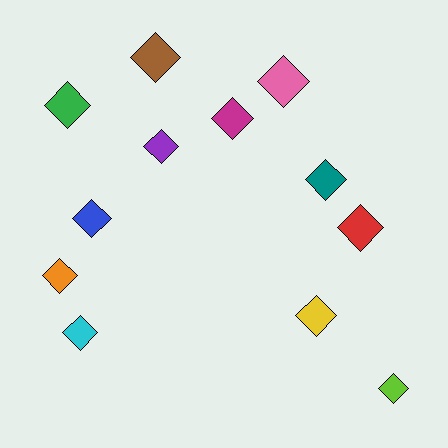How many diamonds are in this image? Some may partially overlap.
There are 12 diamonds.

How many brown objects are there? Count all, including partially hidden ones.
There is 1 brown object.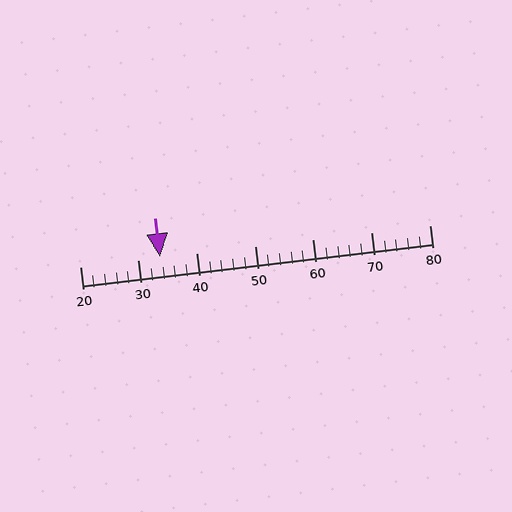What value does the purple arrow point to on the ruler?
The purple arrow points to approximately 34.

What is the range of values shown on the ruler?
The ruler shows values from 20 to 80.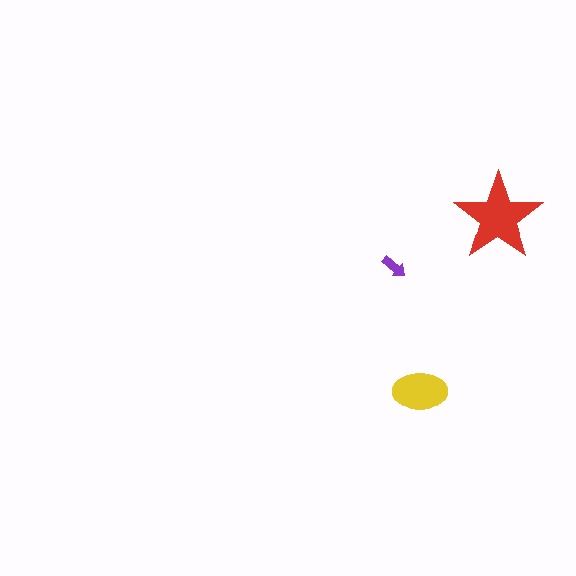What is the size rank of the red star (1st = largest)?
1st.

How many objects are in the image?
There are 3 objects in the image.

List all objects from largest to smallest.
The red star, the yellow ellipse, the purple arrow.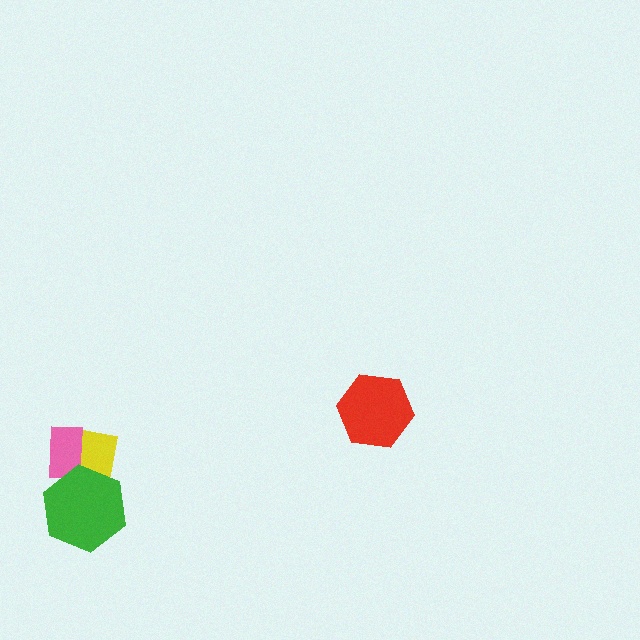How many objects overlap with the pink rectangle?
2 objects overlap with the pink rectangle.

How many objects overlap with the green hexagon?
2 objects overlap with the green hexagon.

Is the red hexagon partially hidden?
No, no other shape covers it.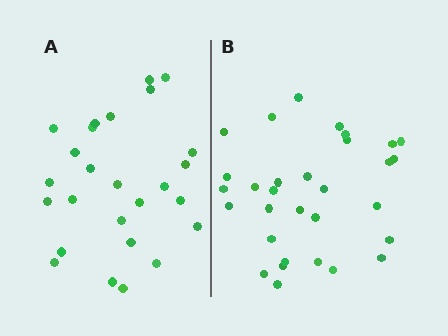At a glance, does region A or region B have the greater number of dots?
Region B (the right region) has more dots.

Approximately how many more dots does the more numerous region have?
Region B has about 5 more dots than region A.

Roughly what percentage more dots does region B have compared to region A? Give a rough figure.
About 20% more.